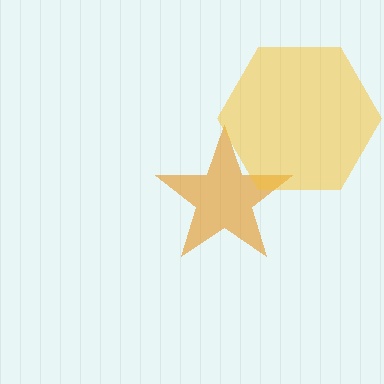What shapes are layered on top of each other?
The layered shapes are: an orange star, a yellow hexagon.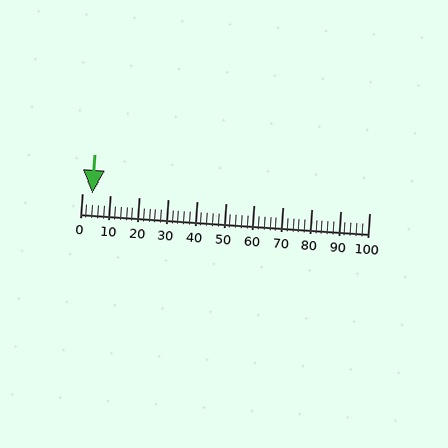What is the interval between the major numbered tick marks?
The major tick marks are spaced 10 units apart.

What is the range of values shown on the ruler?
The ruler shows values from 0 to 100.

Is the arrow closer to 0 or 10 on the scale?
The arrow is closer to 0.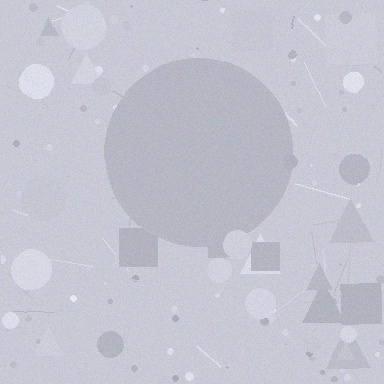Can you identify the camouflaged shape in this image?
The camouflaged shape is a circle.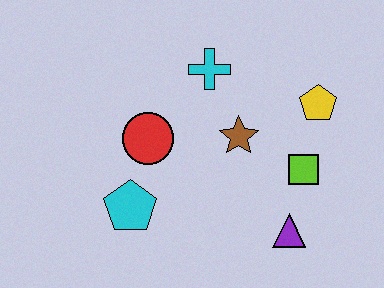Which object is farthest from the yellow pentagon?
The cyan pentagon is farthest from the yellow pentagon.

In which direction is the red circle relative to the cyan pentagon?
The red circle is above the cyan pentagon.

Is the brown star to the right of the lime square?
No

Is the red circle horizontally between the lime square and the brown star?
No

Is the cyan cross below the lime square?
No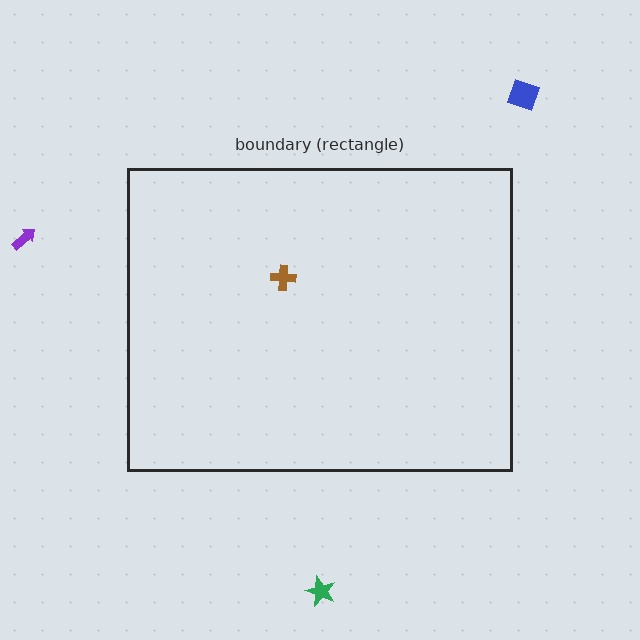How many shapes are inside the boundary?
1 inside, 3 outside.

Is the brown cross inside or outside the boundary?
Inside.